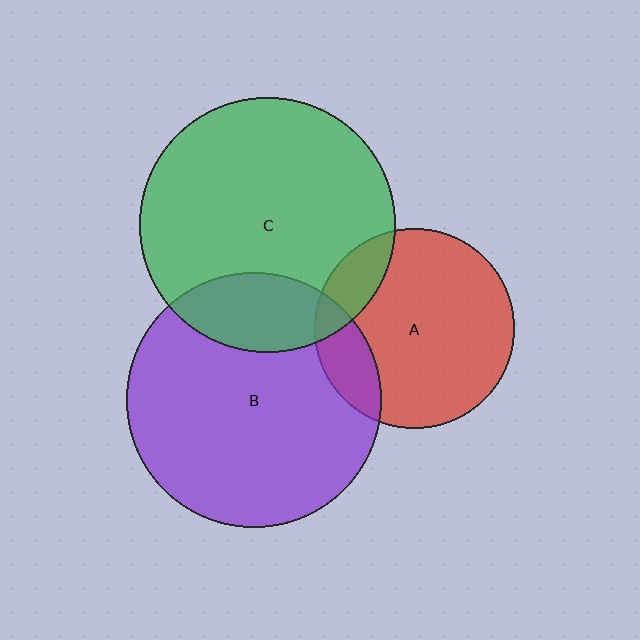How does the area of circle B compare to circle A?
Approximately 1.6 times.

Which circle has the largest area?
Circle C (green).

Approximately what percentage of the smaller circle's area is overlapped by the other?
Approximately 15%.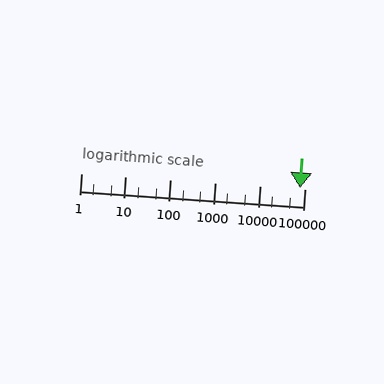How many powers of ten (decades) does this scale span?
The scale spans 5 decades, from 1 to 100000.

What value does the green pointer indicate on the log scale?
The pointer indicates approximately 81000.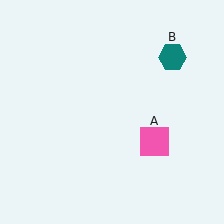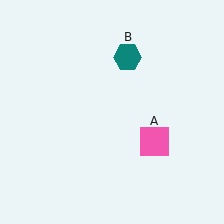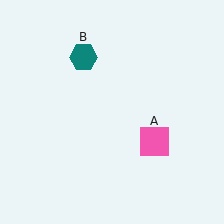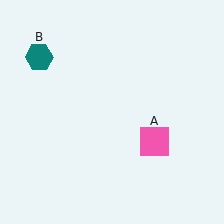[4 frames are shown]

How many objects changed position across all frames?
1 object changed position: teal hexagon (object B).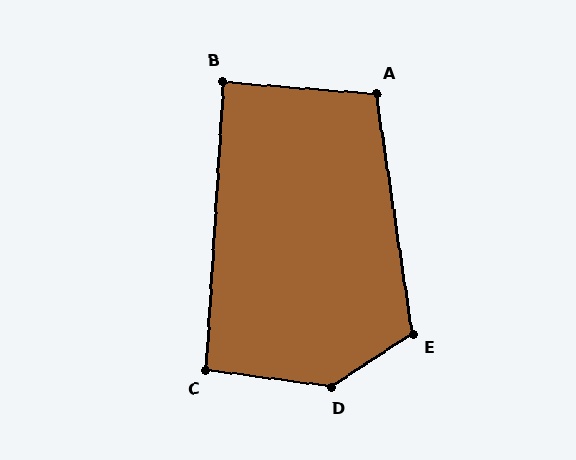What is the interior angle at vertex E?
Approximately 114 degrees (obtuse).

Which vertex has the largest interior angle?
D, at approximately 140 degrees.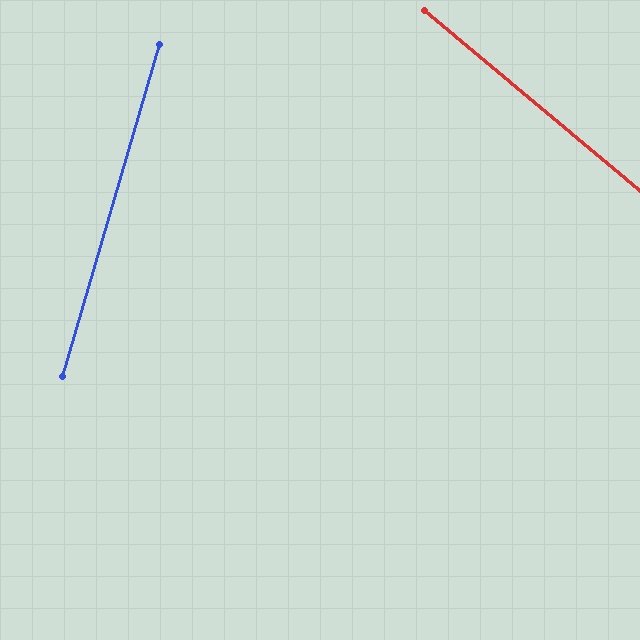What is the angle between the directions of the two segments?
Approximately 66 degrees.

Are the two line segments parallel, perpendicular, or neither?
Neither parallel nor perpendicular — they differ by about 66°.